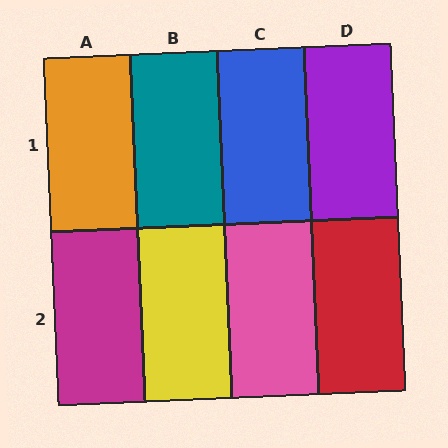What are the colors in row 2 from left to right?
Magenta, yellow, pink, red.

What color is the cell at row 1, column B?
Teal.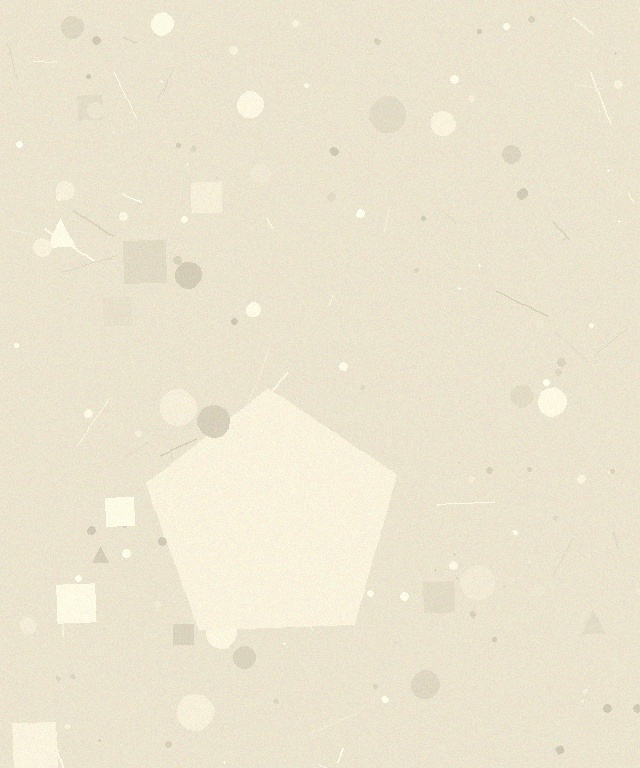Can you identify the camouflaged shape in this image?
The camouflaged shape is a pentagon.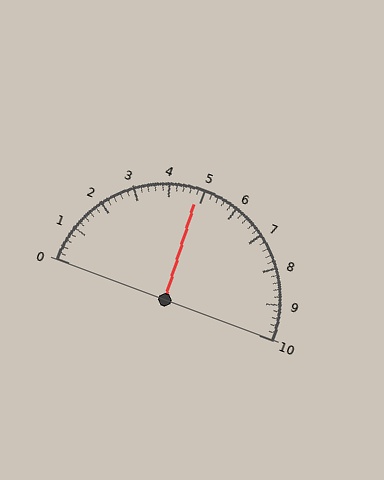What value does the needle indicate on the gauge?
The needle indicates approximately 4.8.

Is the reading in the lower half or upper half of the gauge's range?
The reading is in the lower half of the range (0 to 10).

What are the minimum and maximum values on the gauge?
The gauge ranges from 0 to 10.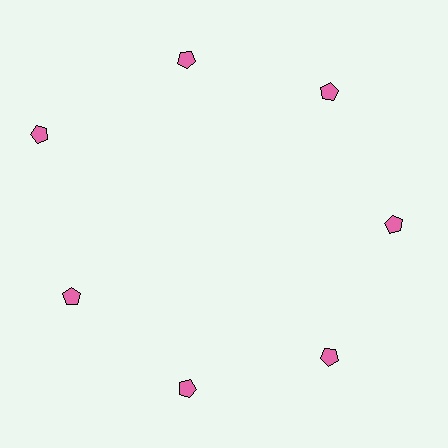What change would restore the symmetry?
The symmetry would be restored by moving it inward, back onto the ring so that all 7 pentagons sit at equal angles and equal distance from the center.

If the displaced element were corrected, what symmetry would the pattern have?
It would have 7-fold rotational symmetry — the pattern would map onto itself every 51 degrees.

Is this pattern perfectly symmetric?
No. The 7 pink pentagons are arranged in a ring, but one element near the 10 o'clock position is pushed outward from the center, breaking the 7-fold rotational symmetry.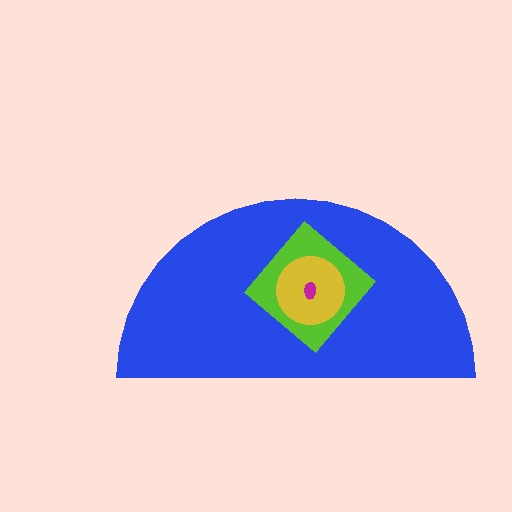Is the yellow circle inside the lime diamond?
Yes.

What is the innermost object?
The magenta ellipse.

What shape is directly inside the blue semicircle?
The lime diamond.